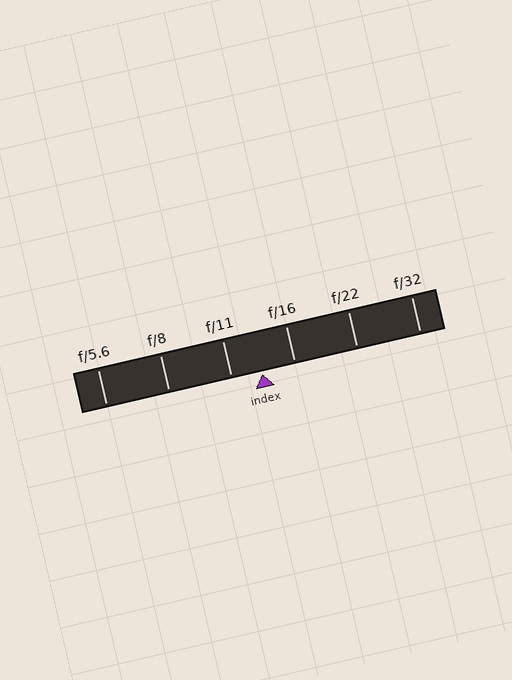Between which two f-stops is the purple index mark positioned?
The index mark is between f/11 and f/16.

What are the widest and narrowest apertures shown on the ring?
The widest aperture shown is f/5.6 and the narrowest is f/32.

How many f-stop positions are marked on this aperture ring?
There are 6 f-stop positions marked.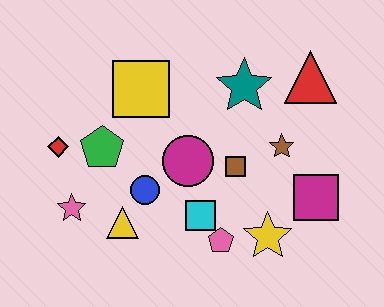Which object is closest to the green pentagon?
The red diamond is closest to the green pentagon.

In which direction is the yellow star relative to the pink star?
The yellow star is to the right of the pink star.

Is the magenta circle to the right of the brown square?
No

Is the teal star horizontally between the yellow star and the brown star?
No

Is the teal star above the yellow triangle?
Yes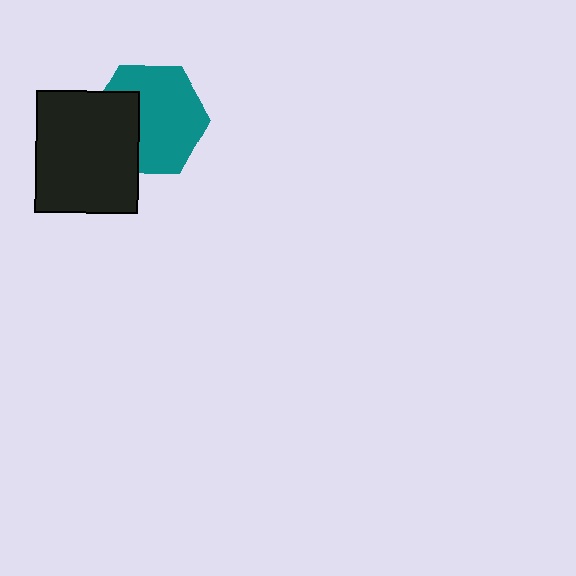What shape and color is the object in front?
The object in front is a black rectangle.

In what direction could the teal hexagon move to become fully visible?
The teal hexagon could move right. That would shift it out from behind the black rectangle entirely.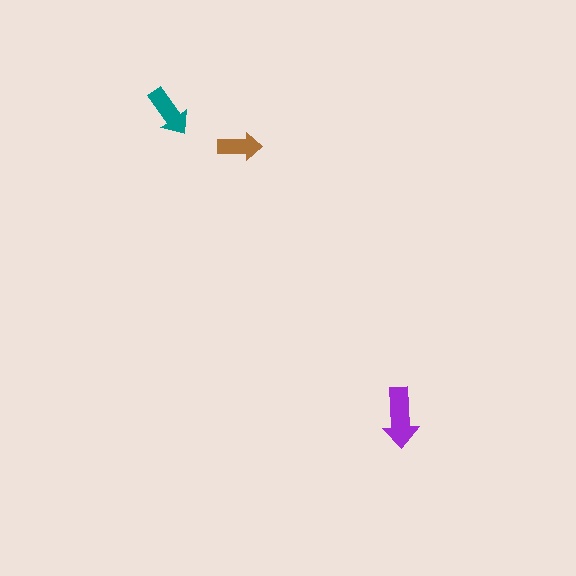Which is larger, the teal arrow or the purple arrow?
The purple one.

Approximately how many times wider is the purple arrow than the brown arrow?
About 1.5 times wider.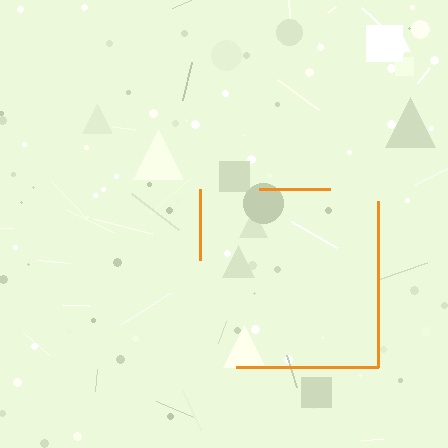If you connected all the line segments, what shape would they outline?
They would outline a square.